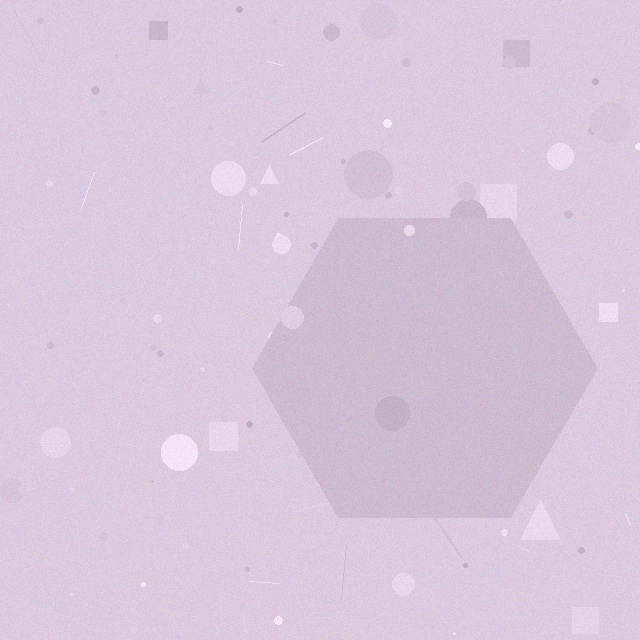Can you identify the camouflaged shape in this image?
The camouflaged shape is a hexagon.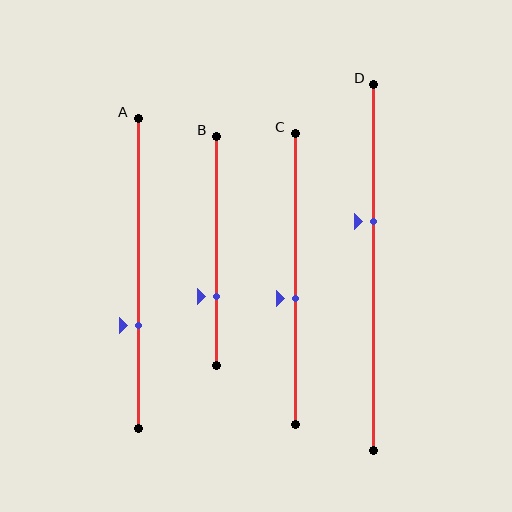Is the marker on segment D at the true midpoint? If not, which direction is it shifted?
No, the marker on segment D is shifted upward by about 13% of the segment length.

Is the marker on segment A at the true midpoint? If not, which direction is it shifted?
No, the marker on segment A is shifted downward by about 17% of the segment length.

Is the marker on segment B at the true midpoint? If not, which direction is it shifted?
No, the marker on segment B is shifted downward by about 20% of the segment length.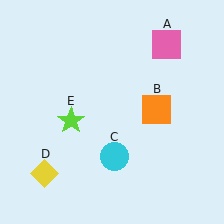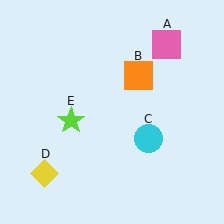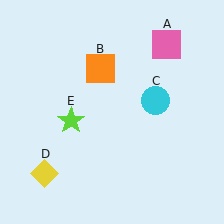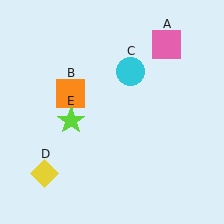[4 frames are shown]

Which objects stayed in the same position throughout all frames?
Pink square (object A) and yellow diamond (object D) and lime star (object E) remained stationary.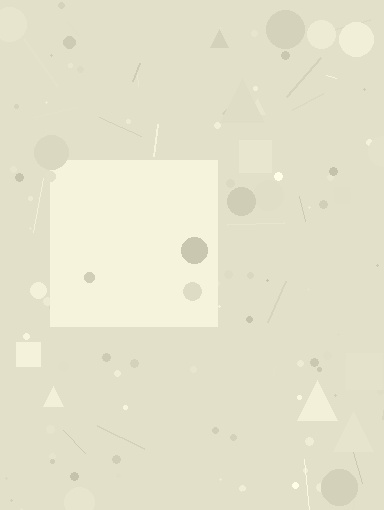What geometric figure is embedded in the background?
A square is embedded in the background.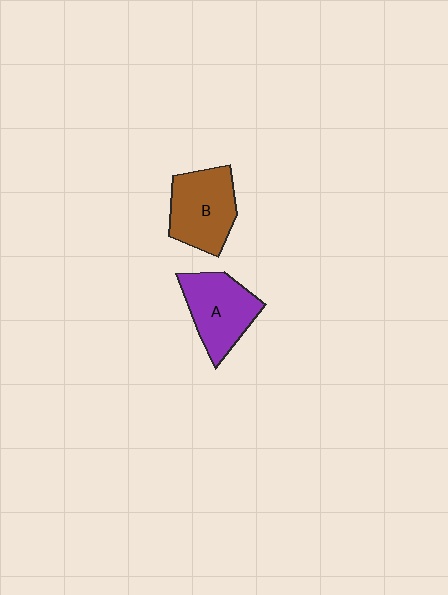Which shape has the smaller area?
Shape A (purple).